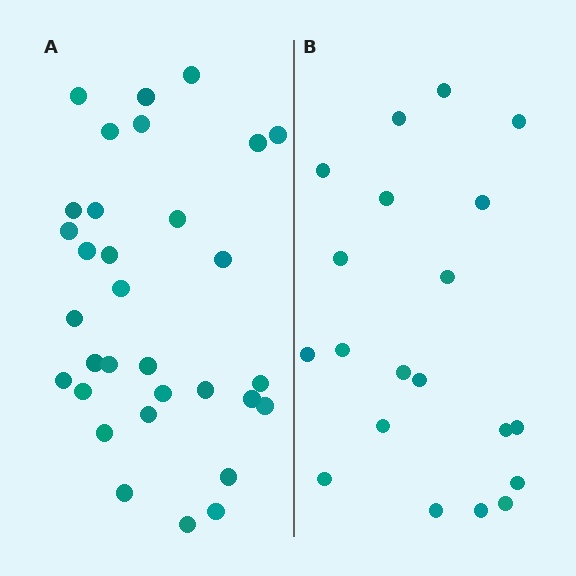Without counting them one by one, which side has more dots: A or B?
Region A (the left region) has more dots.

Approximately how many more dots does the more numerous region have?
Region A has roughly 12 or so more dots than region B.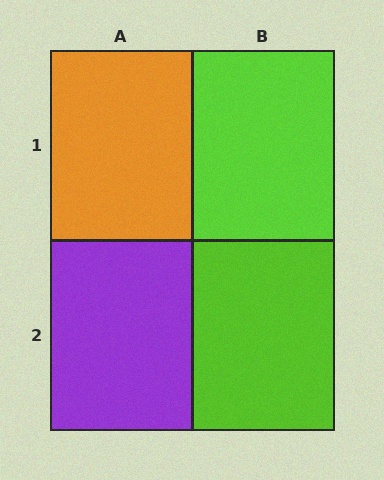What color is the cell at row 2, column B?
Lime.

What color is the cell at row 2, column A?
Purple.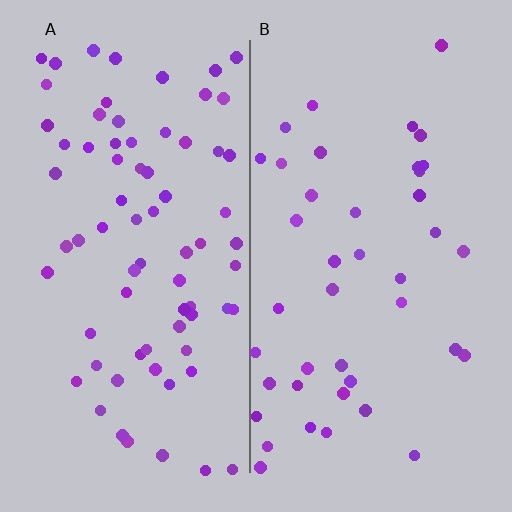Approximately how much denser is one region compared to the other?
Approximately 1.8× — region A over region B.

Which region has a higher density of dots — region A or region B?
A (the left).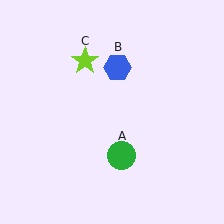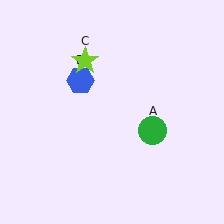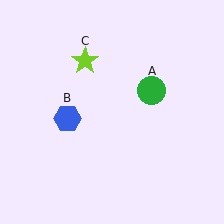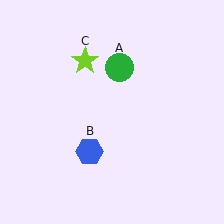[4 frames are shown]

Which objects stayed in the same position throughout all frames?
Lime star (object C) remained stationary.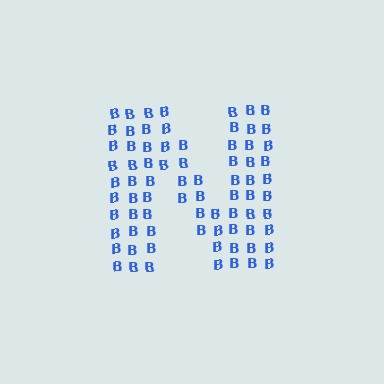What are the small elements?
The small elements are letter B's.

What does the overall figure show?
The overall figure shows the letter N.